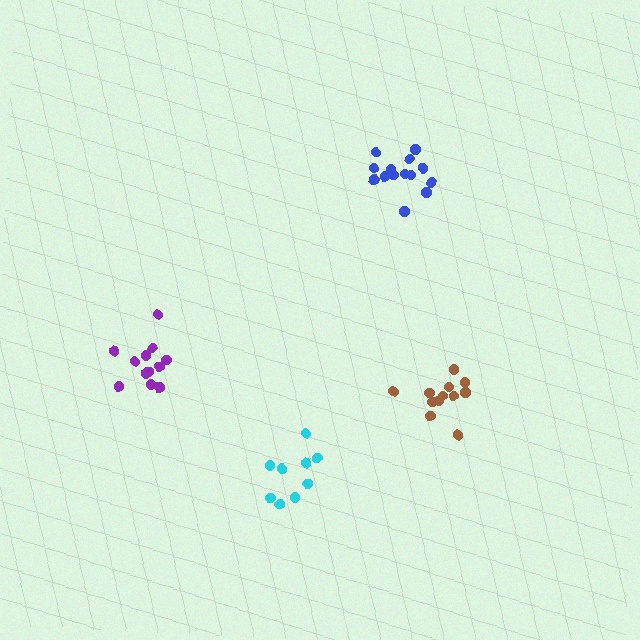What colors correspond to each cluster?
The clusters are colored: blue, brown, purple, cyan.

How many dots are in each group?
Group 1: 14 dots, Group 2: 12 dots, Group 3: 13 dots, Group 4: 9 dots (48 total).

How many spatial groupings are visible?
There are 4 spatial groupings.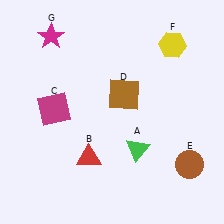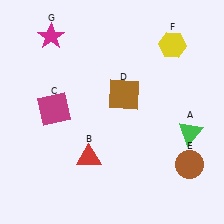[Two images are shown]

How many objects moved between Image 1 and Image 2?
1 object moved between the two images.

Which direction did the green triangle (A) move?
The green triangle (A) moved right.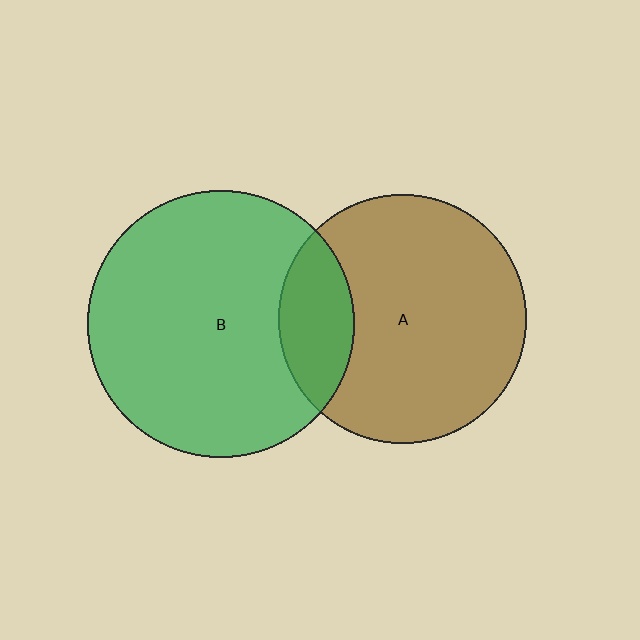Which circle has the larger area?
Circle B (green).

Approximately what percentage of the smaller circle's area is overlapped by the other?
Approximately 20%.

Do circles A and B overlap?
Yes.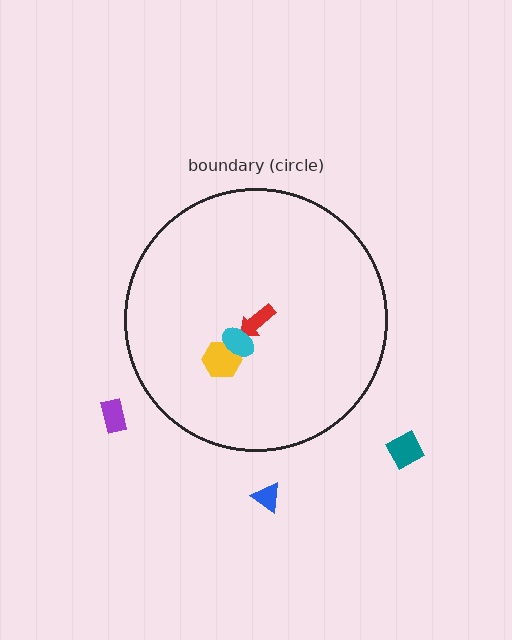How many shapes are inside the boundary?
3 inside, 3 outside.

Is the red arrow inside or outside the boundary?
Inside.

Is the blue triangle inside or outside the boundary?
Outside.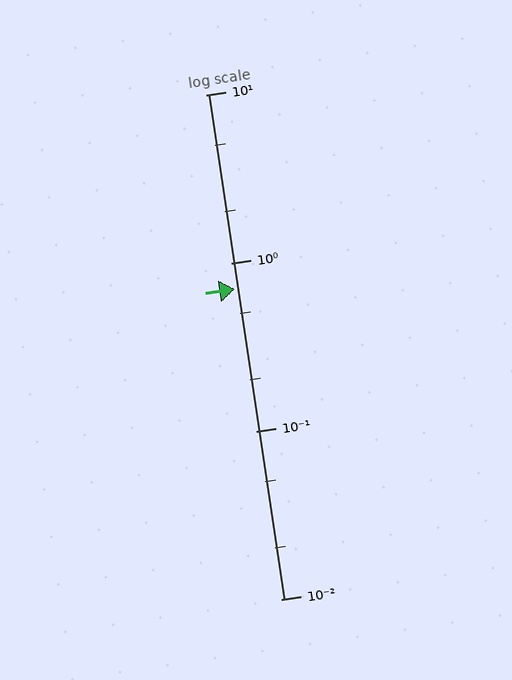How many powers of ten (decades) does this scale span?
The scale spans 3 decades, from 0.01 to 10.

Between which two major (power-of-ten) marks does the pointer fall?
The pointer is between 0.1 and 1.